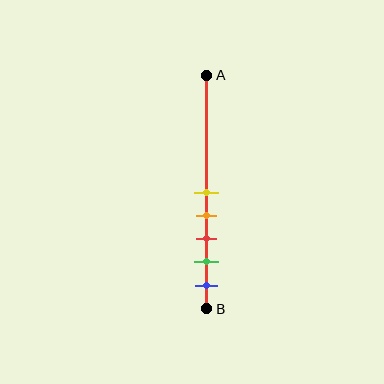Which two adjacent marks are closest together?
The yellow and orange marks are the closest adjacent pair.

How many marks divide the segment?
There are 5 marks dividing the segment.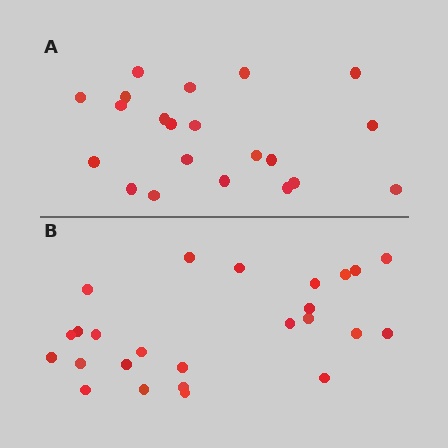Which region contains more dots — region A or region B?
Region B (the bottom region) has more dots.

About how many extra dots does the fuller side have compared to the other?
Region B has about 4 more dots than region A.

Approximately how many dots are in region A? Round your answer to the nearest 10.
About 20 dots. (The exact count is 21, which rounds to 20.)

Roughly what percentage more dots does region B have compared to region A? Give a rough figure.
About 20% more.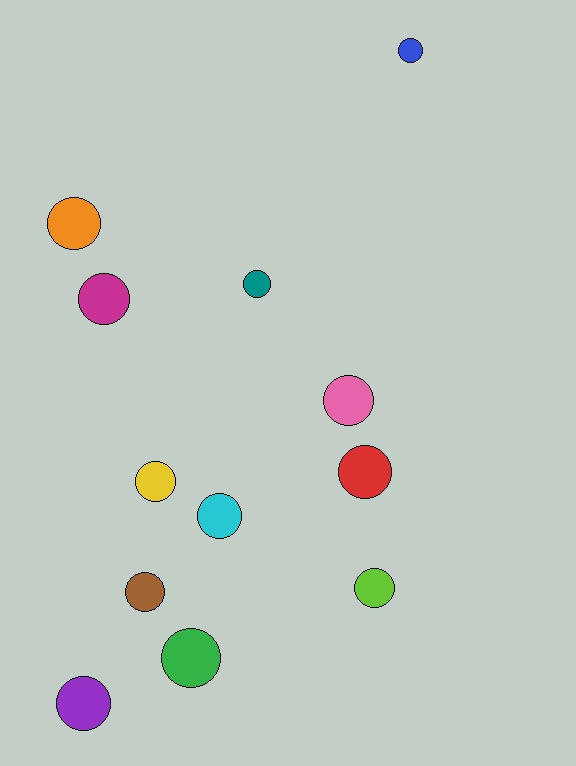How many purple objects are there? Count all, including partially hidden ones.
There is 1 purple object.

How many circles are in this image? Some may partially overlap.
There are 12 circles.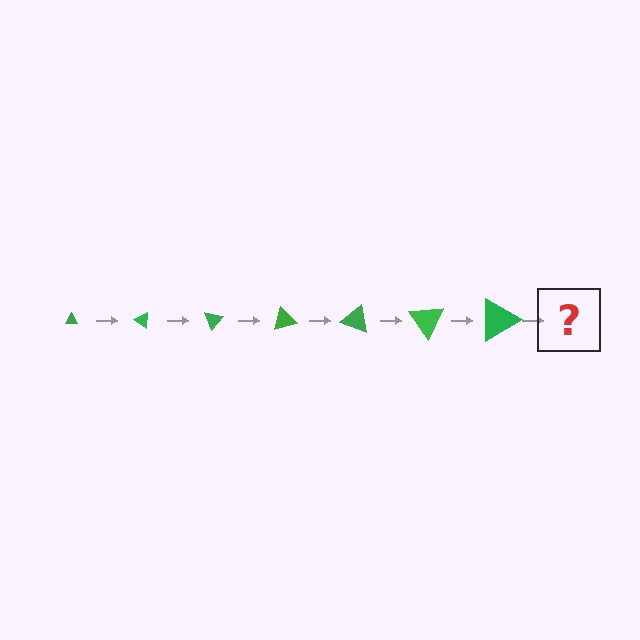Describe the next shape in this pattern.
It should be a triangle, larger than the previous one and rotated 245 degrees from the start.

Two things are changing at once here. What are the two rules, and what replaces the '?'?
The two rules are that the triangle grows larger each step and it rotates 35 degrees each step. The '?' should be a triangle, larger than the previous one and rotated 245 degrees from the start.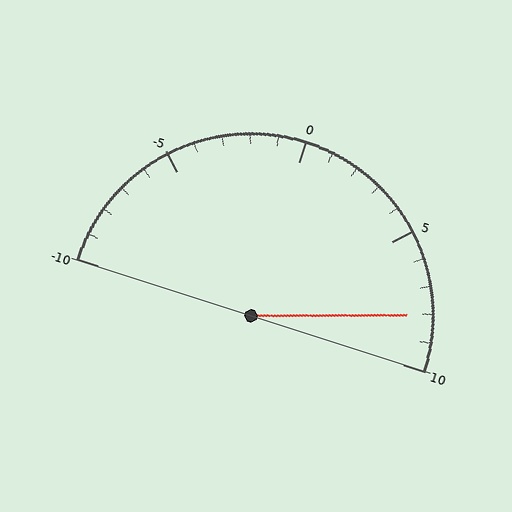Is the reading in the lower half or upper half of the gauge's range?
The reading is in the upper half of the range (-10 to 10).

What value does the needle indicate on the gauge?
The needle indicates approximately 8.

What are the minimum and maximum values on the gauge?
The gauge ranges from -10 to 10.